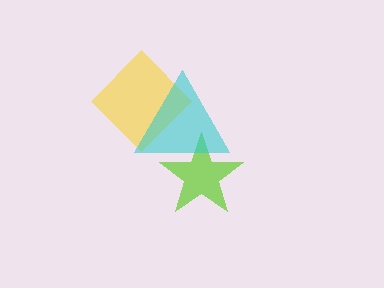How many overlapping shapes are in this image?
There are 3 overlapping shapes in the image.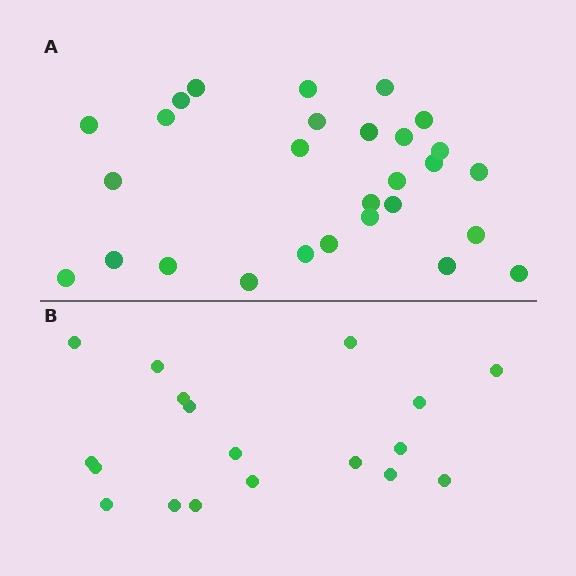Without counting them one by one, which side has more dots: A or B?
Region A (the top region) has more dots.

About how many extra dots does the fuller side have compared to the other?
Region A has roughly 10 or so more dots than region B.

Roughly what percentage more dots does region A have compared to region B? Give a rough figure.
About 55% more.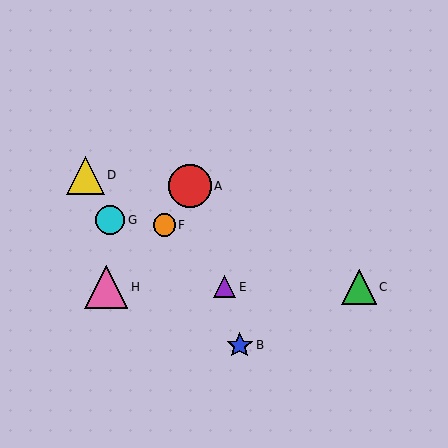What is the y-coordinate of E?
Object E is at y≈287.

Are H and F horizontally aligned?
No, H is at y≈287 and F is at y≈225.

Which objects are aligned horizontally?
Objects C, E, H are aligned horizontally.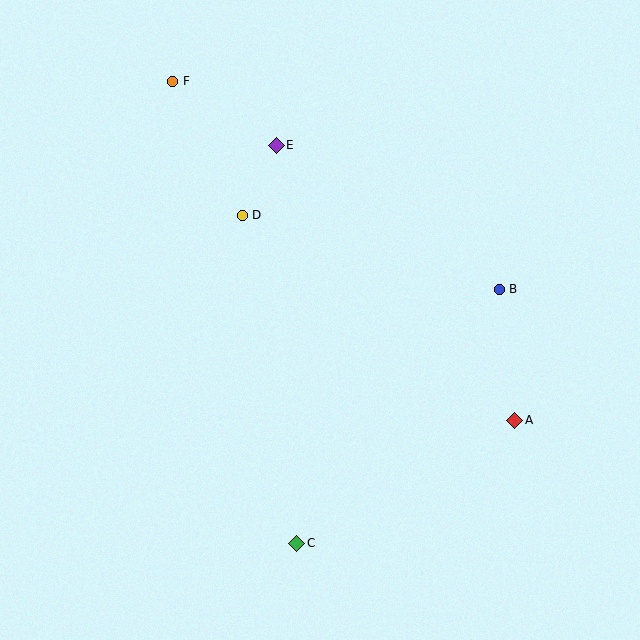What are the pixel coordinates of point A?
Point A is at (515, 420).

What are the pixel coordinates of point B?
Point B is at (499, 289).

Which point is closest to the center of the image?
Point D at (242, 215) is closest to the center.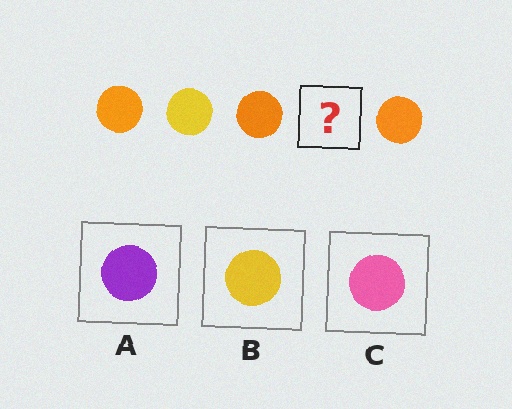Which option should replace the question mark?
Option B.